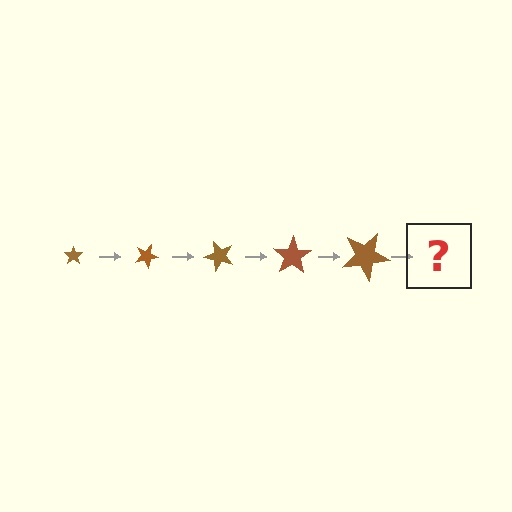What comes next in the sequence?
The next element should be a star, larger than the previous one and rotated 125 degrees from the start.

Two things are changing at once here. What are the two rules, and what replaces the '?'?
The two rules are that the star grows larger each step and it rotates 25 degrees each step. The '?' should be a star, larger than the previous one and rotated 125 degrees from the start.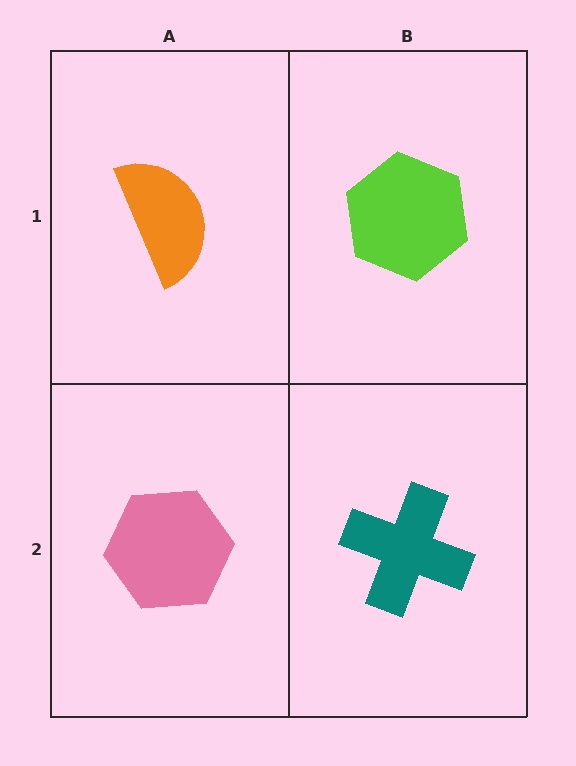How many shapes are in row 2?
2 shapes.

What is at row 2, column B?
A teal cross.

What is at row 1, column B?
A lime hexagon.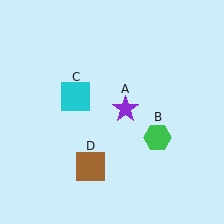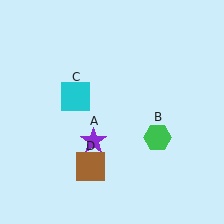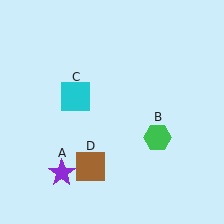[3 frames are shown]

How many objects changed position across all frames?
1 object changed position: purple star (object A).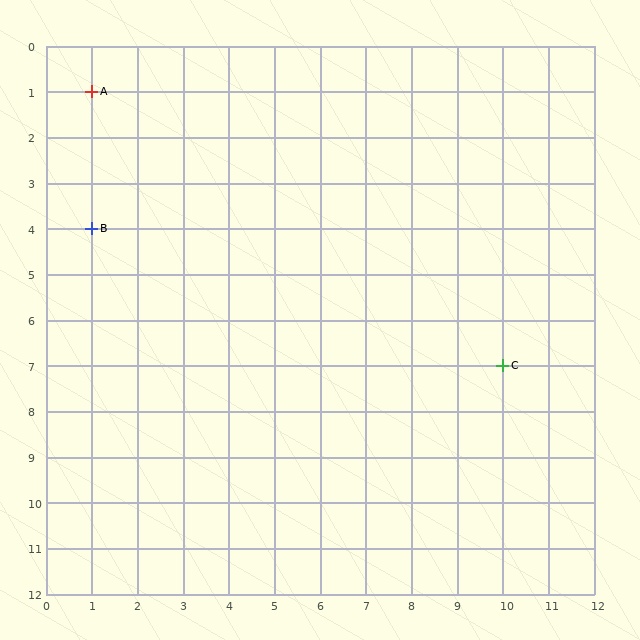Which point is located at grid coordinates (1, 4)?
Point B is at (1, 4).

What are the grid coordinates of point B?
Point B is at grid coordinates (1, 4).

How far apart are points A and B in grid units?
Points A and B are 3 rows apart.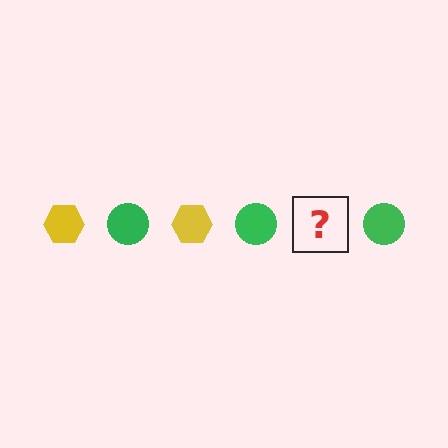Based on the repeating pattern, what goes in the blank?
The blank should be a yellow hexagon.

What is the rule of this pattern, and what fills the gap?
The rule is that the pattern alternates between yellow hexagon and green circle. The gap should be filled with a yellow hexagon.